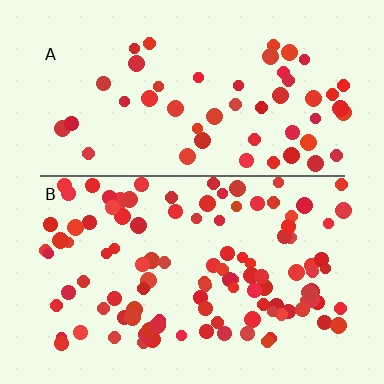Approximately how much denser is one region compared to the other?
Approximately 2.1× — region B over region A.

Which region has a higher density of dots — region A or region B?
B (the bottom).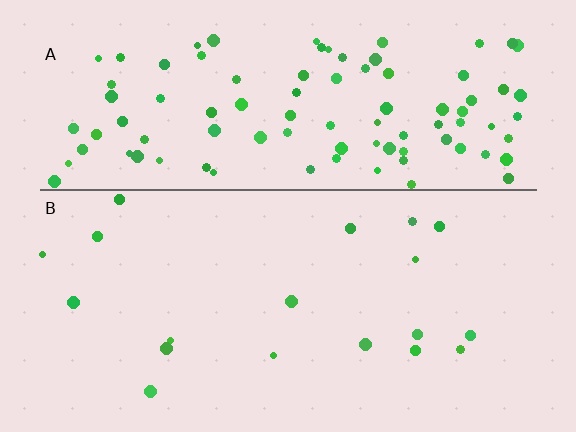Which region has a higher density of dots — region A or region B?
A (the top).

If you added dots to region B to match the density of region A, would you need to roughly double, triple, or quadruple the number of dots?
Approximately quadruple.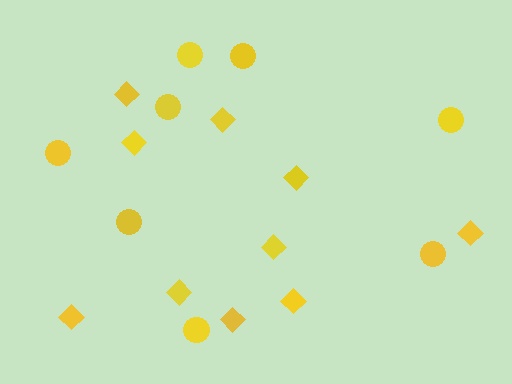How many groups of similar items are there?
There are 2 groups: one group of circles (8) and one group of diamonds (10).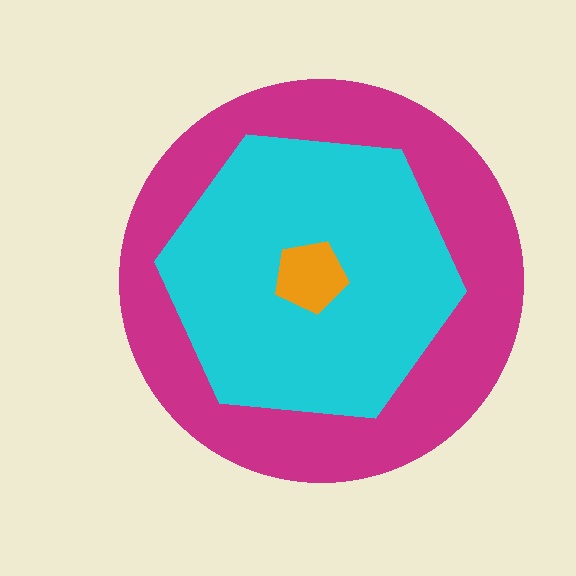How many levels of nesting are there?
3.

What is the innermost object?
The orange pentagon.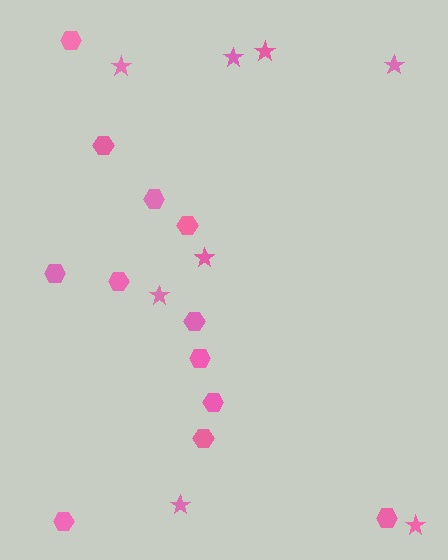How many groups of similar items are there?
There are 2 groups: one group of stars (8) and one group of hexagons (12).